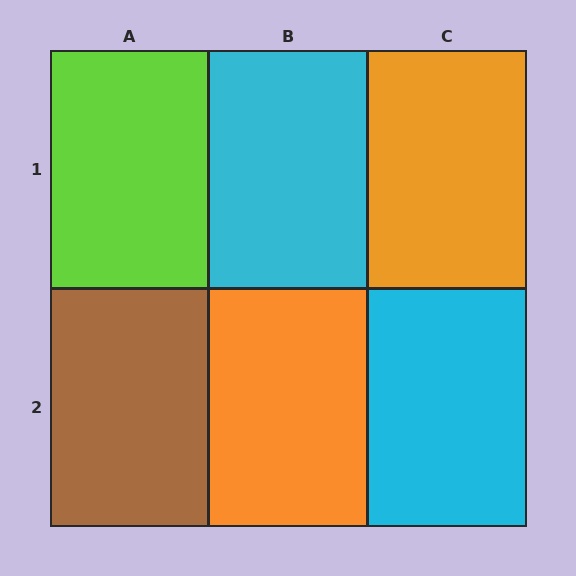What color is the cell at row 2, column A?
Brown.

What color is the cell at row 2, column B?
Orange.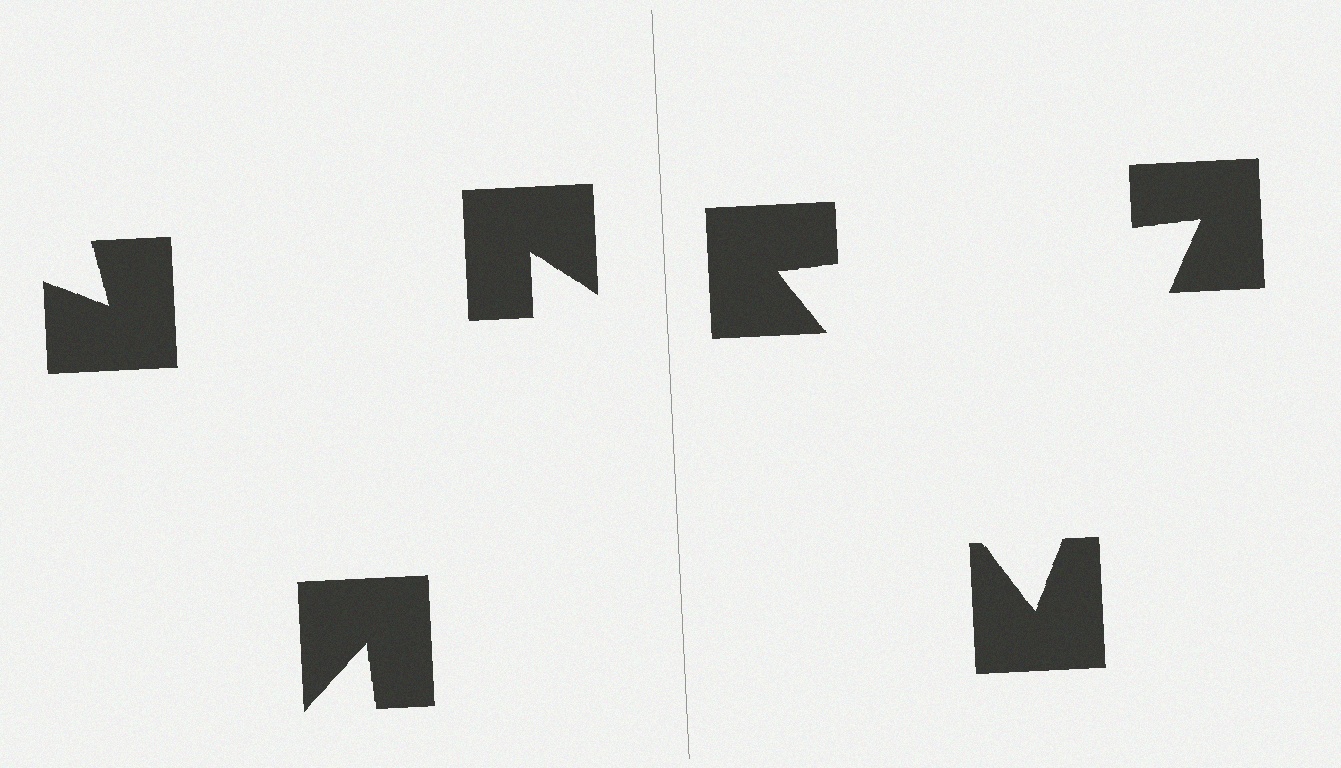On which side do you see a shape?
An illusory triangle appears on the right side. On the left side the wedge cuts are rotated, so no coherent shape forms.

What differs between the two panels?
The notched squares are positioned identically on both sides; only the wedge orientations differ. On the right they align to a triangle; on the left they are misaligned.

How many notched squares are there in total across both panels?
6 — 3 on each side.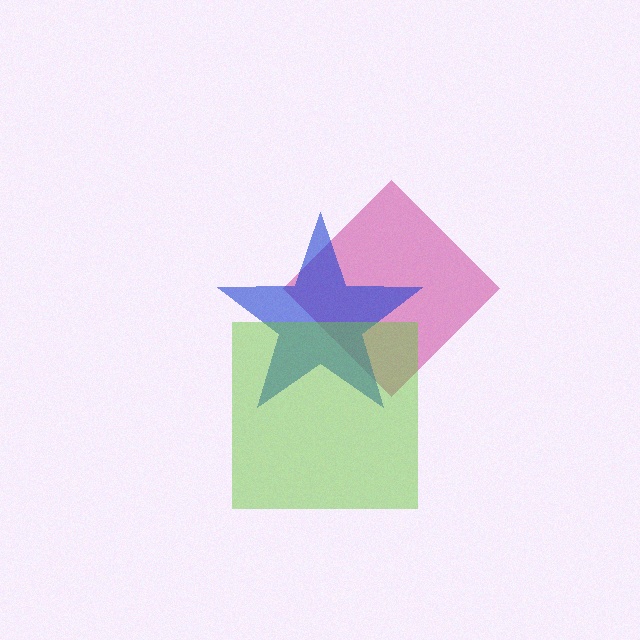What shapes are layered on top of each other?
The layered shapes are: a magenta diamond, a blue star, a lime square.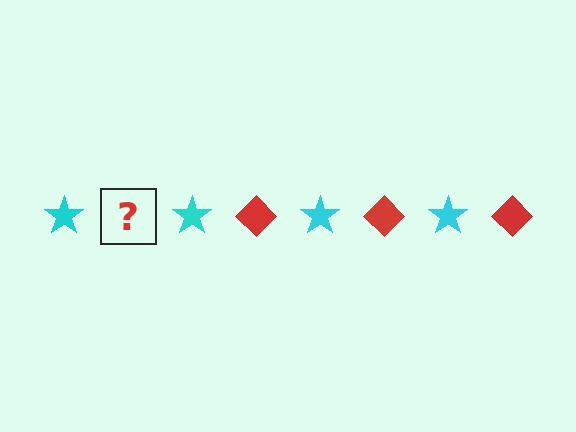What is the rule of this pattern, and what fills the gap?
The rule is that the pattern alternates between cyan star and red diamond. The gap should be filled with a red diamond.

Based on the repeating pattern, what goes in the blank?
The blank should be a red diamond.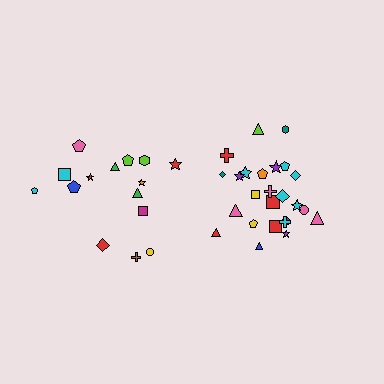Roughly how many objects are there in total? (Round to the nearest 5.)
Roughly 40 objects in total.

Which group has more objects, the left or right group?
The right group.